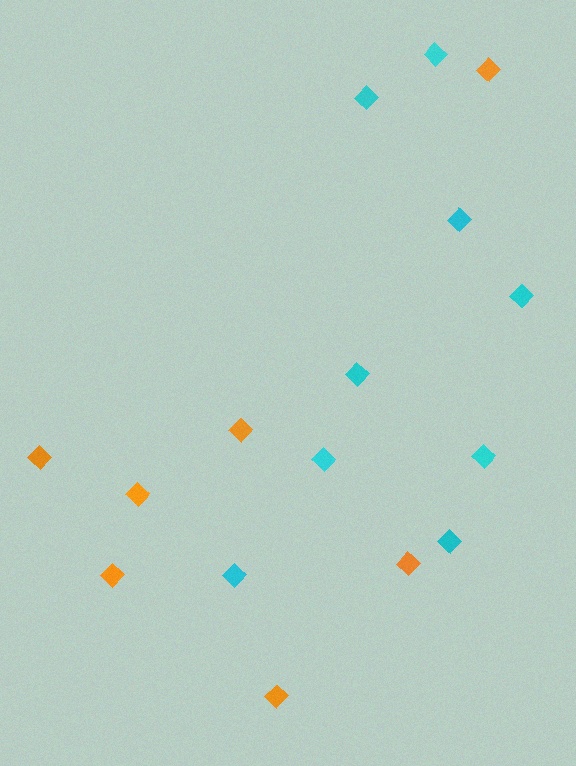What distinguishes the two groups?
There are 2 groups: one group of cyan diamonds (9) and one group of orange diamonds (7).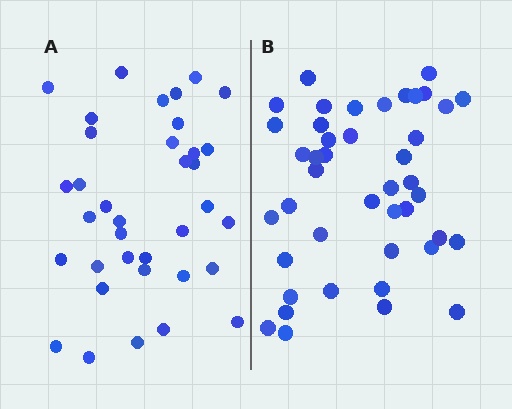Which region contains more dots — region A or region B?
Region B (the right region) has more dots.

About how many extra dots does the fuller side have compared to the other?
Region B has roughly 8 or so more dots than region A.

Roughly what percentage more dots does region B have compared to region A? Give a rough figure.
About 20% more.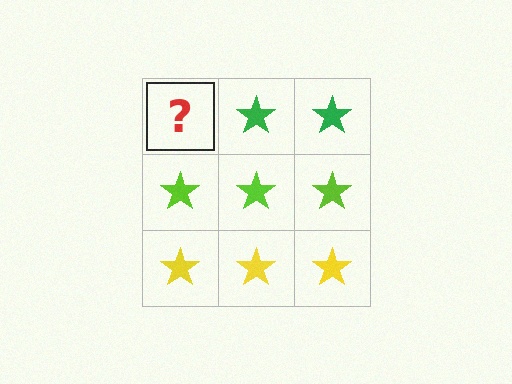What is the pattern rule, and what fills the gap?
The rule is that each row has a consistent color. The gap should be filled with a green star.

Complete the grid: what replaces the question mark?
The question mark should be replaced with a green star.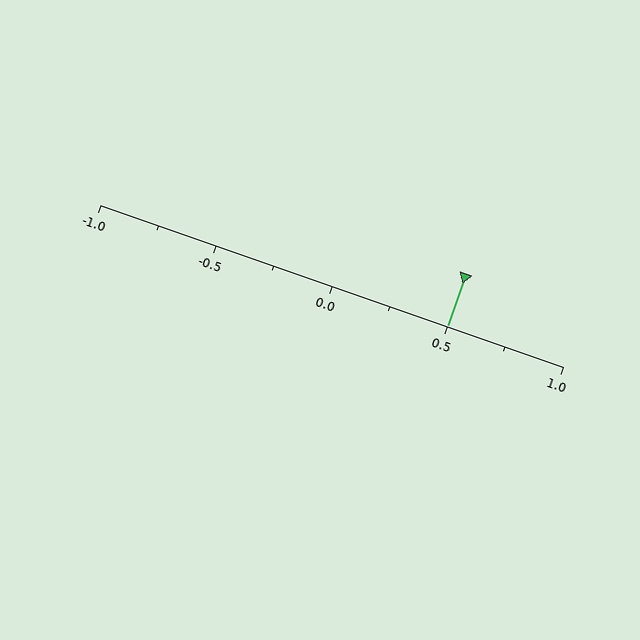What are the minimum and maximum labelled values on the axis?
The axis runs from -1.0 to 1.0.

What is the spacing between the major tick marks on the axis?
The major ticks are spaced 0.5 apart.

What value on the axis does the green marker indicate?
The marker indicates approximately 0.5.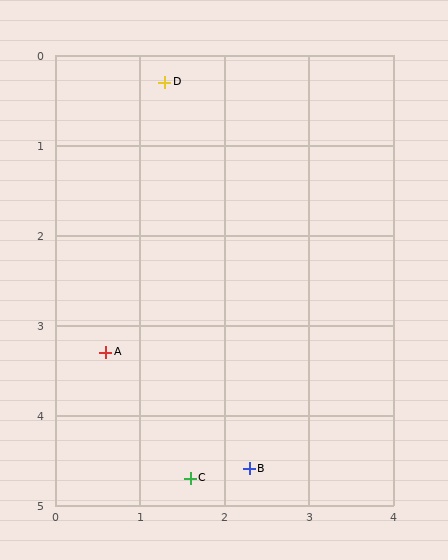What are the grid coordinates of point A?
Point A is at approximately (0.6, 3.3).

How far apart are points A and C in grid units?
Points A and C are about 1.7 grid units apart.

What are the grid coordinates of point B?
Point B is at approximately (2.3, 4.6).